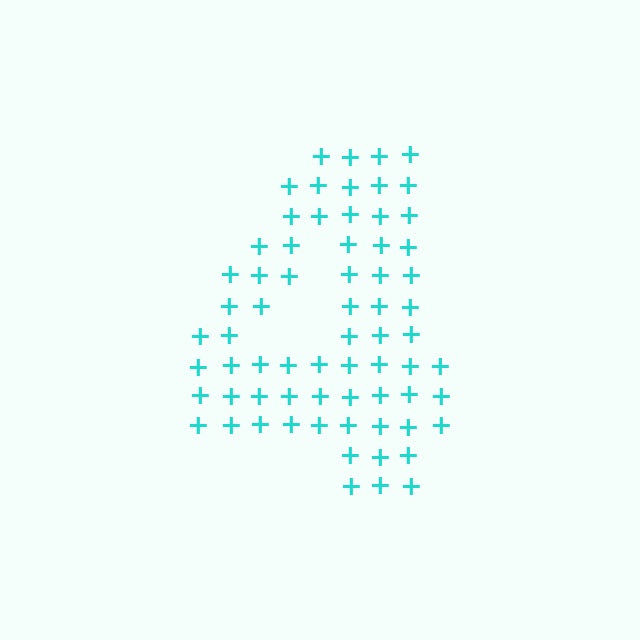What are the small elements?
The small elements are plus signs.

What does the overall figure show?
The overall figure shows the digit 4.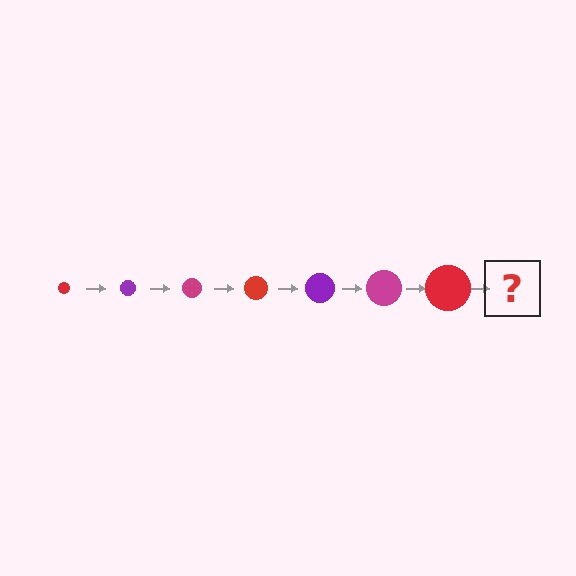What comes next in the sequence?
The next element should be a purple circle, larger than the previous one.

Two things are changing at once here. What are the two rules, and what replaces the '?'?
The two rules are that the circle grows larger each step and the color cycles through red, purple, and magenta. The '?' should be a purple circle, larger than the previous one.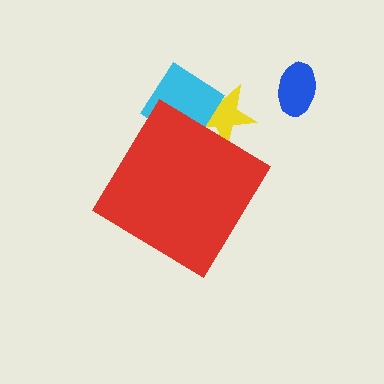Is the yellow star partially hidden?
Yes, the yellow star is partially hidden behind the red diamond.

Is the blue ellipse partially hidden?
No, the blue ellipse is fully visible.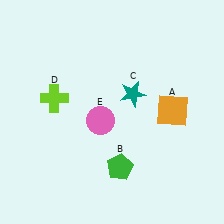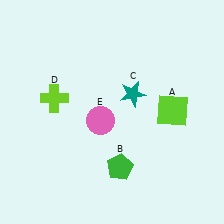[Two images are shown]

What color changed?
The square (A) changed from orange in Image 1 to lime in Image 2.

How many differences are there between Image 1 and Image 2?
There is 1 difference between the two images.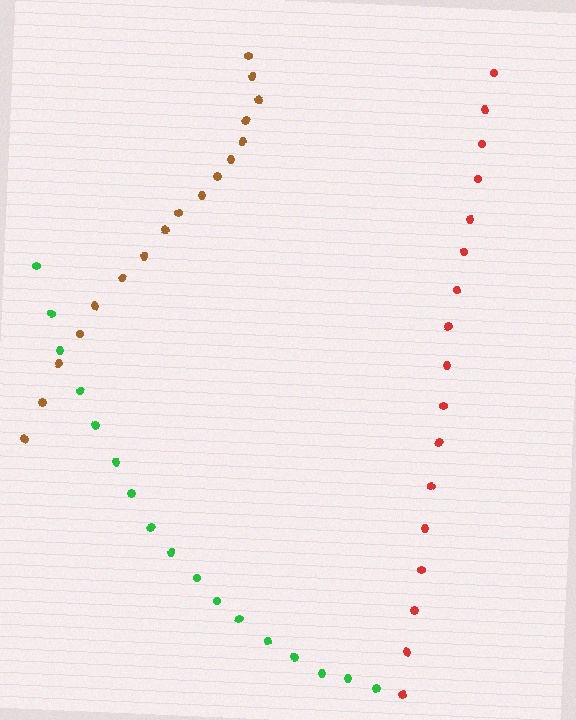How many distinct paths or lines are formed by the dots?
There are 3 distinct paths.